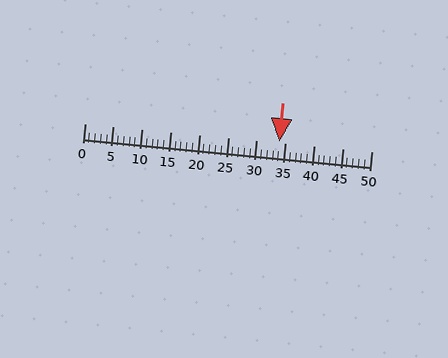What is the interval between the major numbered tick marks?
The major tick marks are spaced 5 units apart.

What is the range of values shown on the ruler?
The ruler shows values from 0 to 50.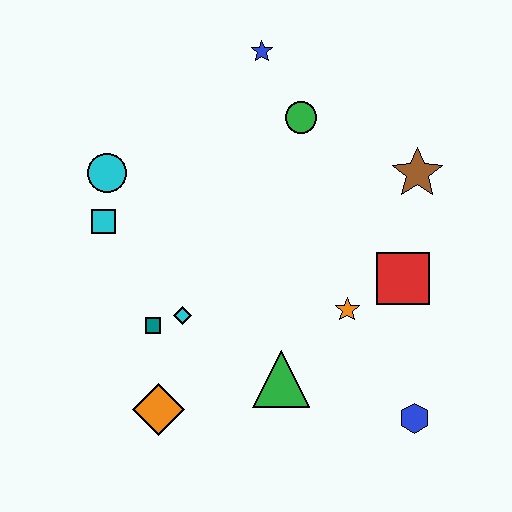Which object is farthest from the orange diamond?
The blue star is farthest from the orange diamond.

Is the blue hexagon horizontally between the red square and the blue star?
No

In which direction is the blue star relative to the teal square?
The blue star is above the teal square.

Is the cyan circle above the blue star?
No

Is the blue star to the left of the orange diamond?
No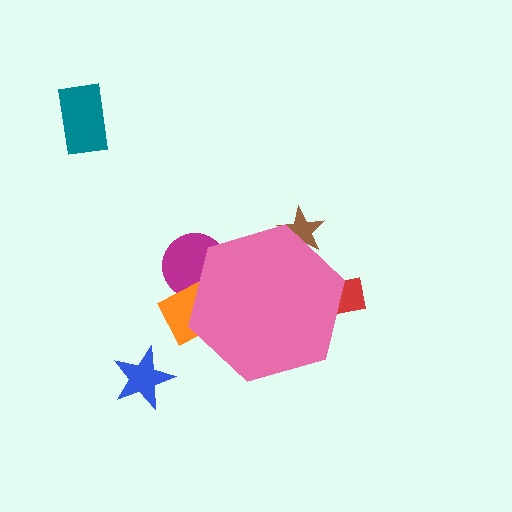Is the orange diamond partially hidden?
Yes, the orange diamond is partially hidden behind the pink hexagon.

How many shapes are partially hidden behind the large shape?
4 shapes are partially hidden.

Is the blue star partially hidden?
No, the blue star is fully visible.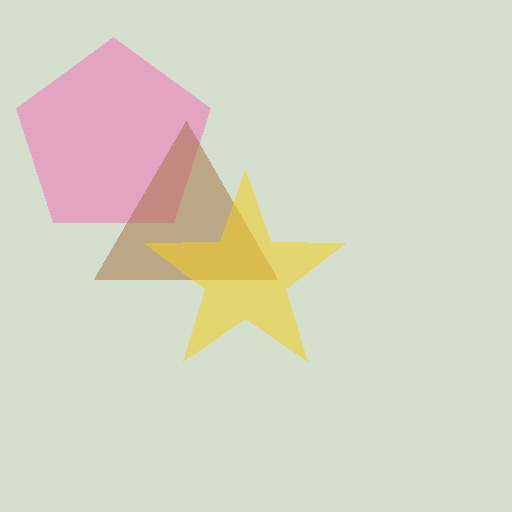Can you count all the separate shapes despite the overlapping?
Yes, there are 3 separate shapes.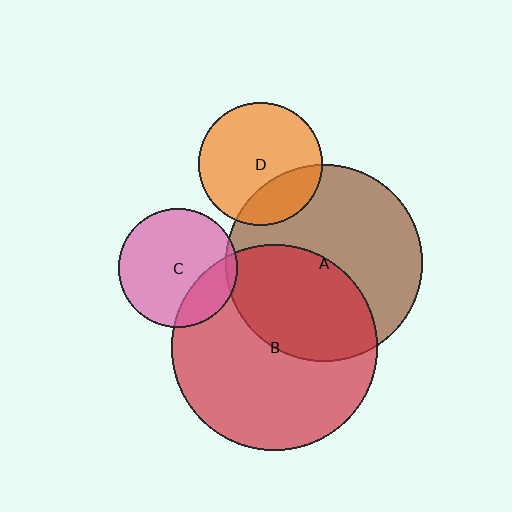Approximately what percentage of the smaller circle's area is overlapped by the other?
Approximately 5%.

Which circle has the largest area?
Circle B (red).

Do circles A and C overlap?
Yes.